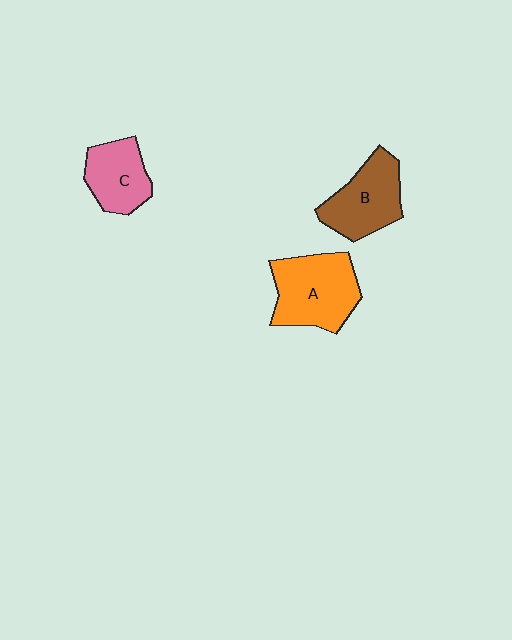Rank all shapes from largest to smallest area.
From largest to smallest: A (orange), B (brown), C (pink).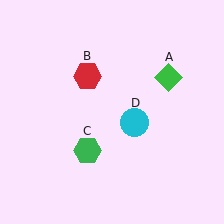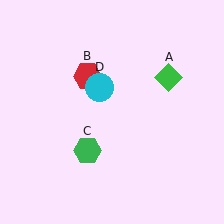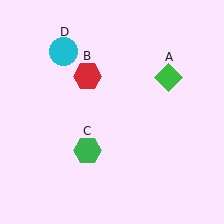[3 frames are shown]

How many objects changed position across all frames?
1 object changed position: cyan circle (object D).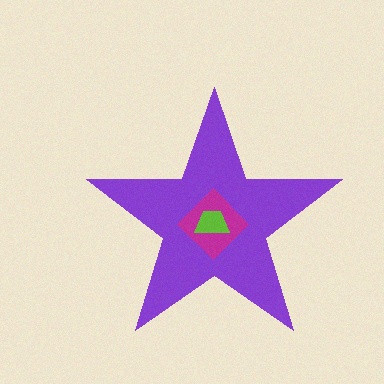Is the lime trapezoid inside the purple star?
Yes.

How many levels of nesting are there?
3.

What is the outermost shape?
The purple star.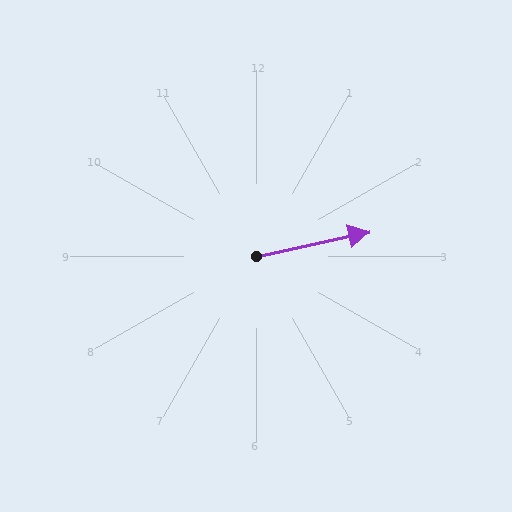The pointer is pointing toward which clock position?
Roughly 3 o'clock.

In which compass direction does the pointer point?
East.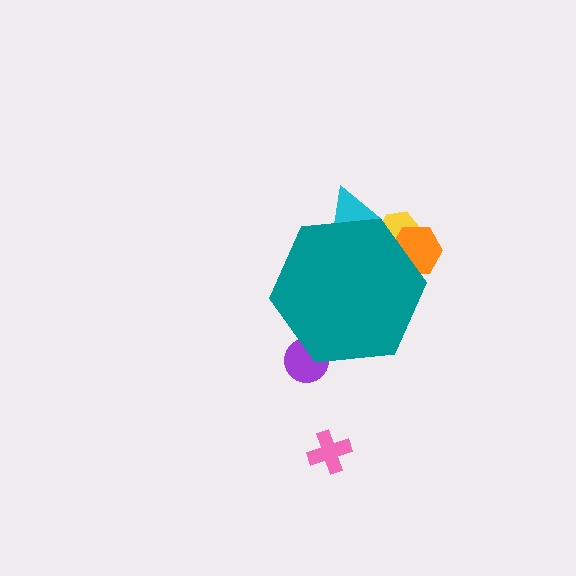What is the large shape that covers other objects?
A teal hexagon.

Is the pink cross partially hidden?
No, the pink cross is fully visible.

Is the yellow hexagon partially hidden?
Yes, the yellow hexagon is partially hidden behind the teal hexagon.